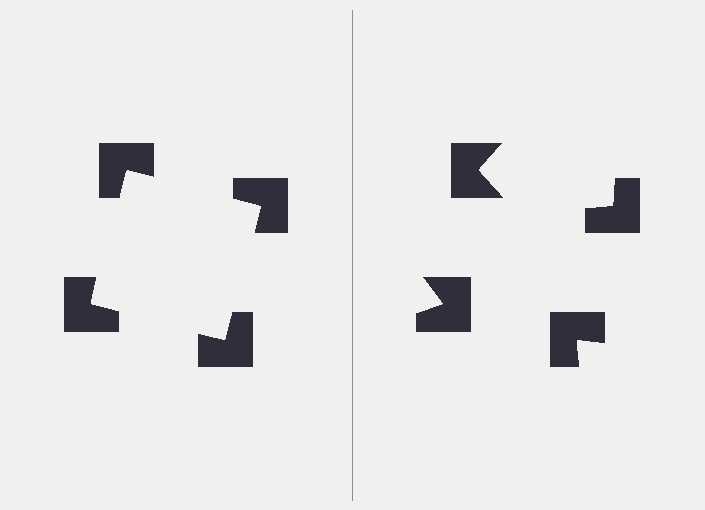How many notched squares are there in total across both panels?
8 — 4 on each side.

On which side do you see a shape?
An illusory square appears on the left side. On the right side the wedge cuts are rotated, so no coherent shape forms.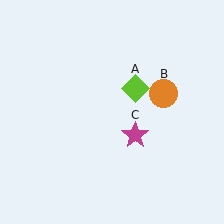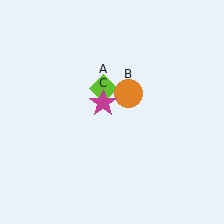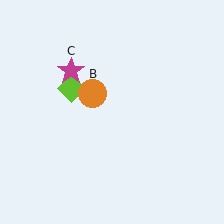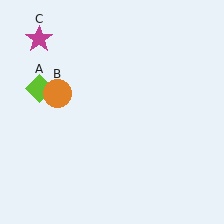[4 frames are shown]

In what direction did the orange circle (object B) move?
The orange circle (object B) moved left.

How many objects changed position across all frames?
3 objects changed position: lime diamond (object A), orange circle (object B), magenta star (object C).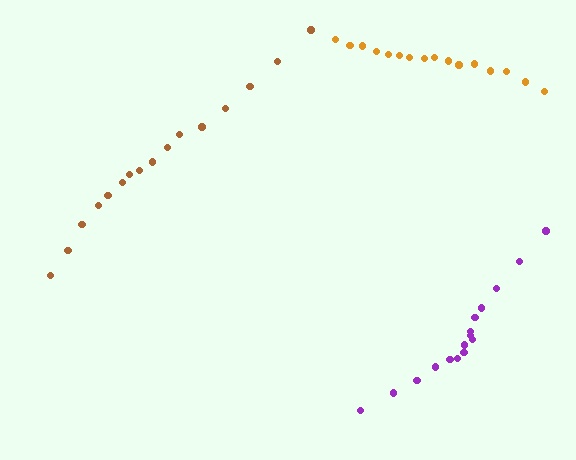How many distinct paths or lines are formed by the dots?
There are 3 distinct paths.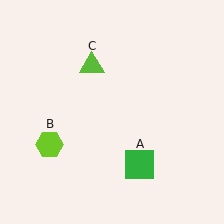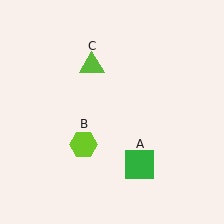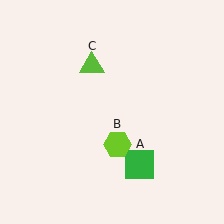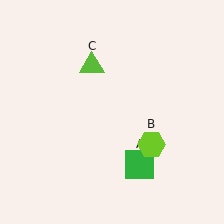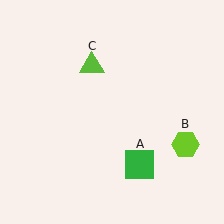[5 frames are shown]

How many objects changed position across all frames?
1 object changed position: lime hexagon (object B).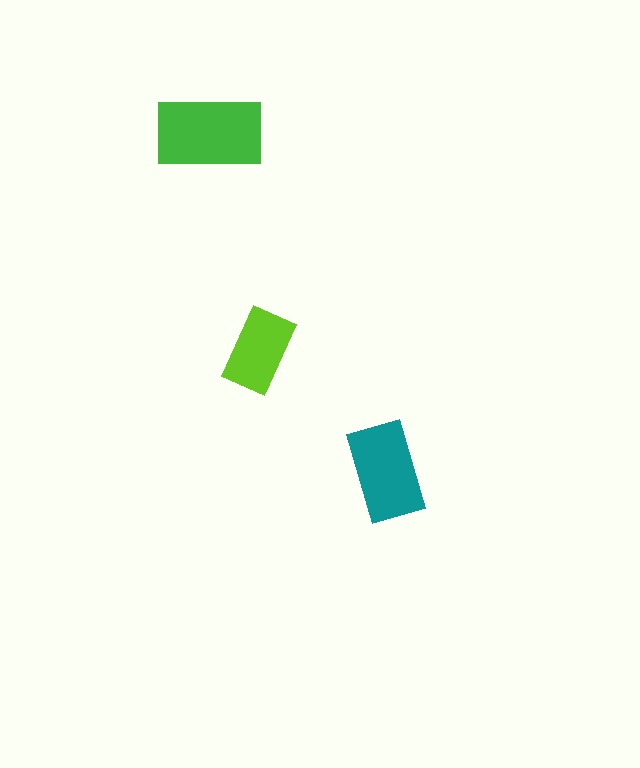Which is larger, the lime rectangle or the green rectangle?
The green one.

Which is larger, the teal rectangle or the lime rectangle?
The teal one.